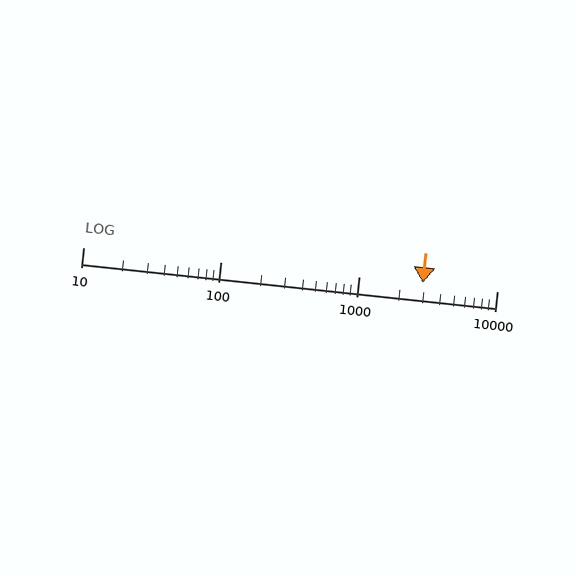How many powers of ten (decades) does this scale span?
The scale spans 3 decades, from 10 to 10000.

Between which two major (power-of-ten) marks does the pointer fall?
The pointer is between 1000 and 10000.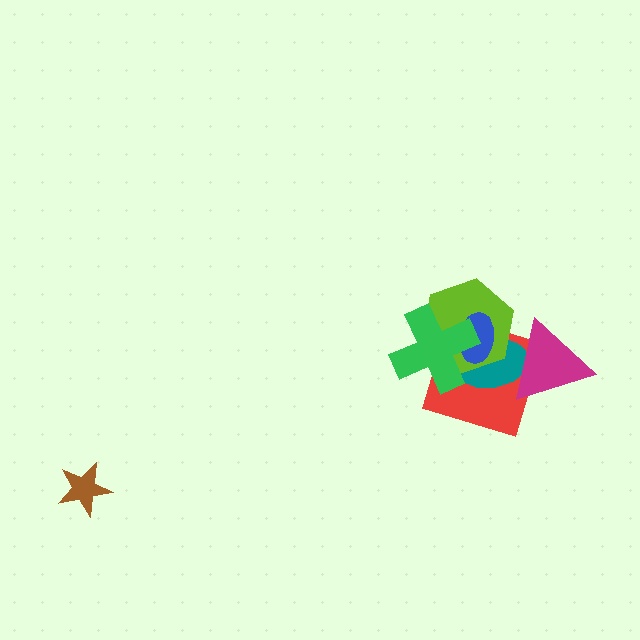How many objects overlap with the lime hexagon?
4 objects overlap with the lime hexagon.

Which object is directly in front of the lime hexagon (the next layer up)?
The blue ellipse is directly in front of the lime hexagon.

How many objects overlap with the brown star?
0 objects overlap with the brown star.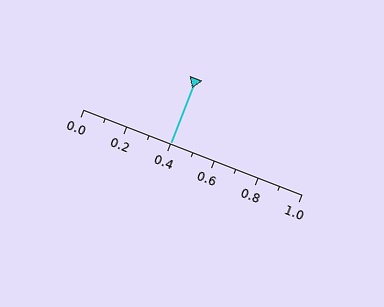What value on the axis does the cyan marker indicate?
The marker indicates approximately 0.4.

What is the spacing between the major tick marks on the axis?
The major ticks are spaced 0.2 apart.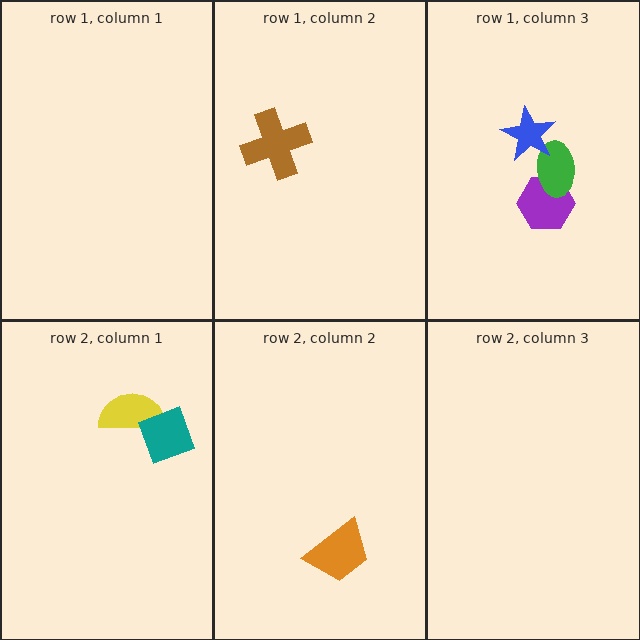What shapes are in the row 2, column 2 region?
The orange trapezoid.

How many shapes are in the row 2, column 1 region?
2.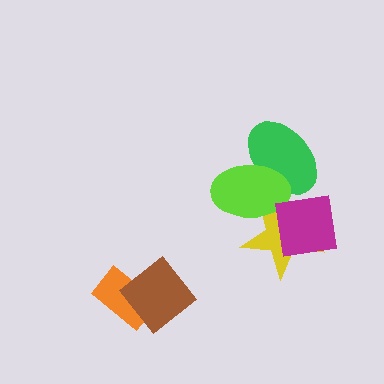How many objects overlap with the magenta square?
2 objects overlap with the magenta square.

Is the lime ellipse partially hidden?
Yes, it is partially covered by another shape.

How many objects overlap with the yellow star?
2 objects overlap with the yellow star.